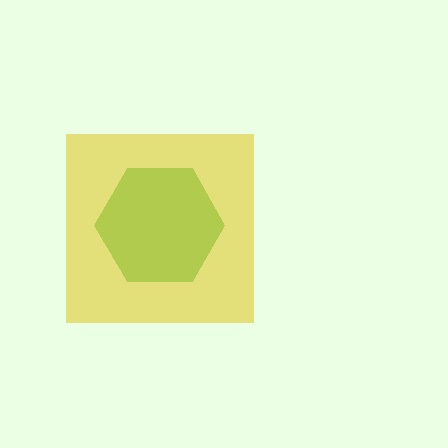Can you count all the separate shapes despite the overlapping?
Yes, there are 2 separate shapes.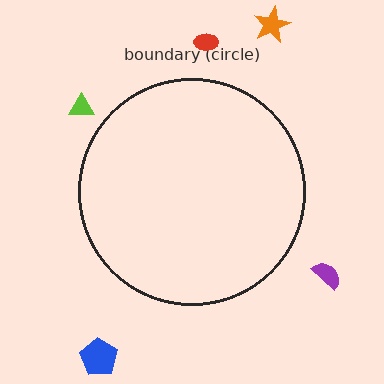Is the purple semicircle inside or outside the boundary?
Outside.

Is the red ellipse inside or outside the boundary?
Outside.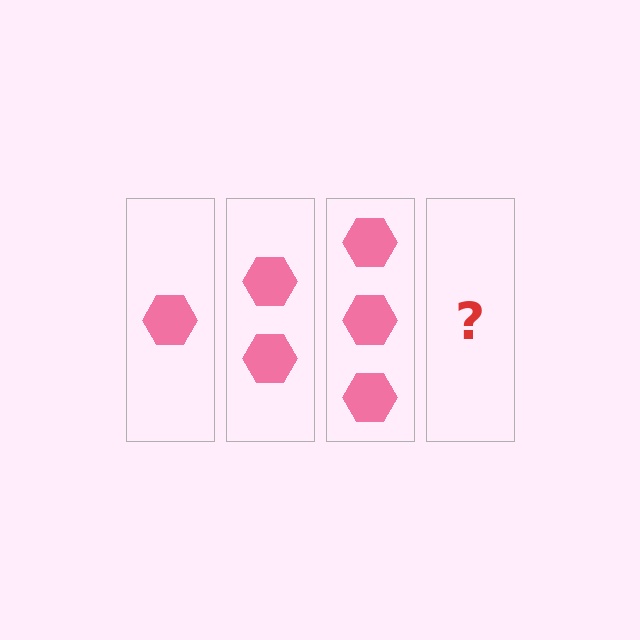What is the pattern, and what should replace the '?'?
The pattern is that each step adds one more hexagon. The '?' should be 4 hexagons.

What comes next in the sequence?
The next element should be 4 hexagons.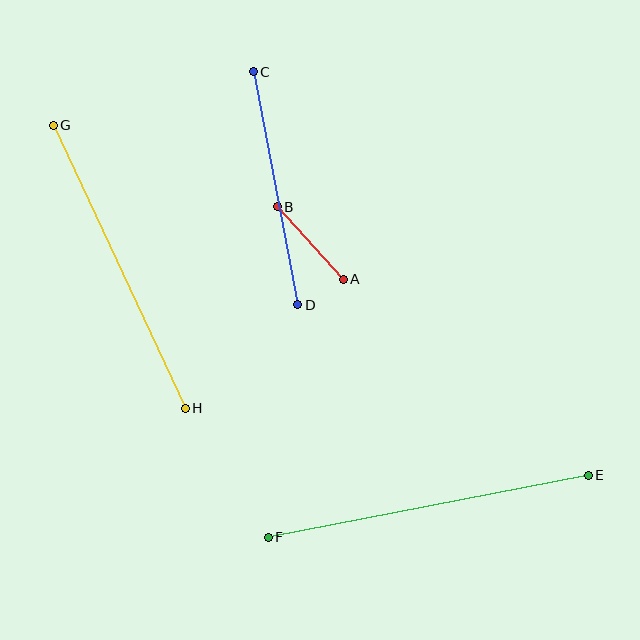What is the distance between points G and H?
The distance is approximately 313 pixels.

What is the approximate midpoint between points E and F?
The midpoint is at approximately (428, 506) pixels.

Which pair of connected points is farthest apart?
Points E and F are farthest apart.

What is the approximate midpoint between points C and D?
The midpoint is at approximately (276, 188) pixels.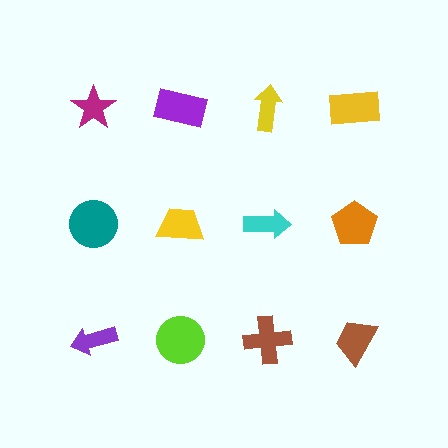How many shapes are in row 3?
4 shapes.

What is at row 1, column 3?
A yellow arrow.